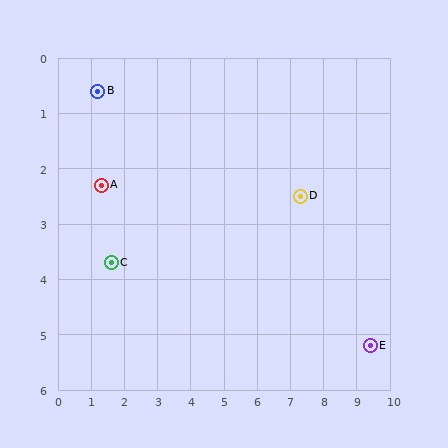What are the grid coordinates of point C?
Point C is at approximately (1.6, 3.7).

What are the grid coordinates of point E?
Point E is at approximately (9.4, 5.2).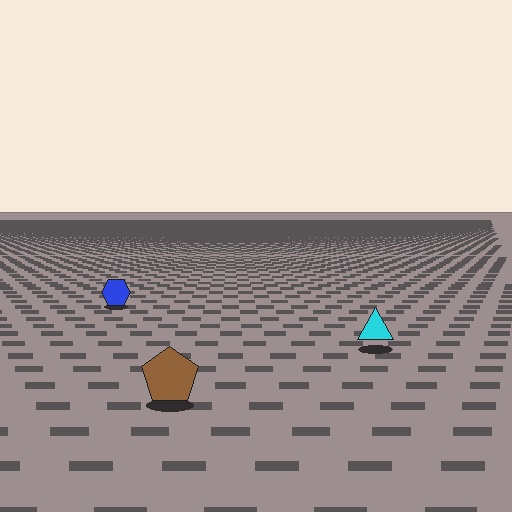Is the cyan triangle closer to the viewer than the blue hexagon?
Yes. The cyan triangle is closer — you can tell from the texture gradient: the ground texture is coarser near it.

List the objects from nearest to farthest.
From nearest to farthest: the brown pentagon, the cyan triangle, the blue hexagon.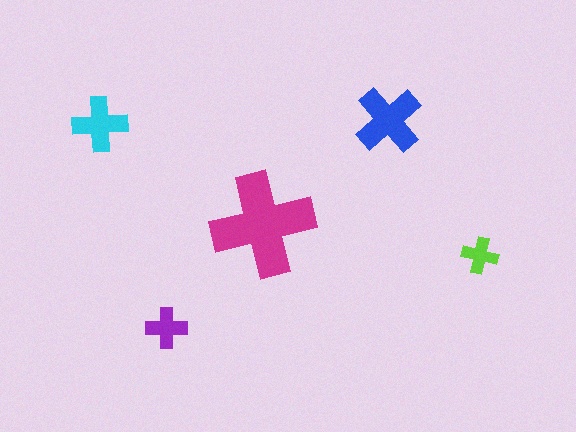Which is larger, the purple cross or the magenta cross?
The magenta one.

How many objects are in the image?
There are 5 objects in the image.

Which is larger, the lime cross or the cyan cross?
The cyan one.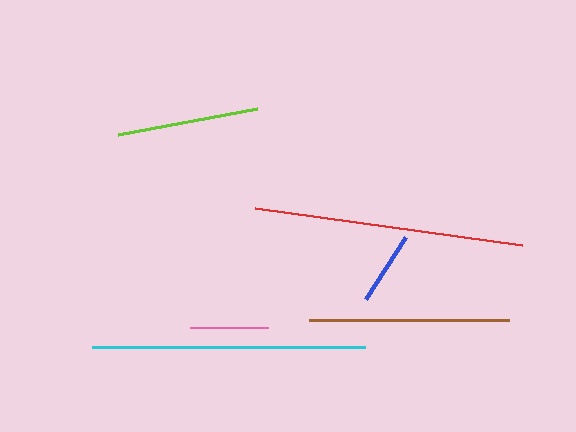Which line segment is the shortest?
The blue line is the shortest at approximately 74 pixels.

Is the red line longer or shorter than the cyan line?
The cyan line is longer than the red line.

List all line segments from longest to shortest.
From longest to shortest: cyan, red, brown, lime, pink, blue.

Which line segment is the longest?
The cyan line is the longest at approximately 273 pixels.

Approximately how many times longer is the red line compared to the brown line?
The red line is approximately 1.3 times the length of the brown line.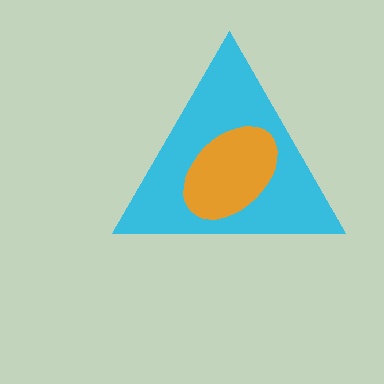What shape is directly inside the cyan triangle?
The orange ellipse.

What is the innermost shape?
The orange ellipse.